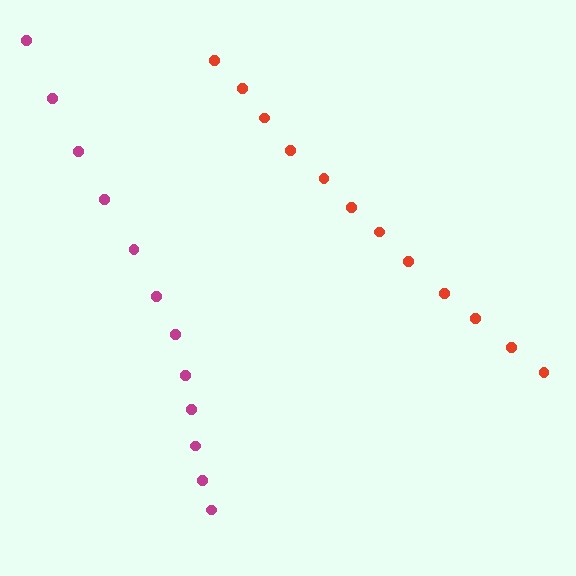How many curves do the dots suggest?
There are 2 distinct paths.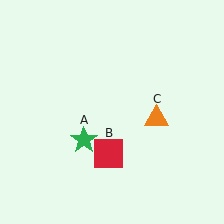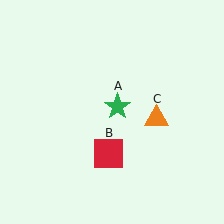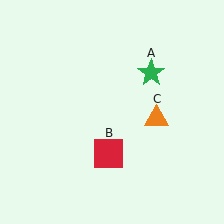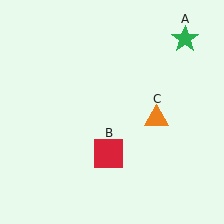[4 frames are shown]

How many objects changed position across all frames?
1 object changed position: green star (object A).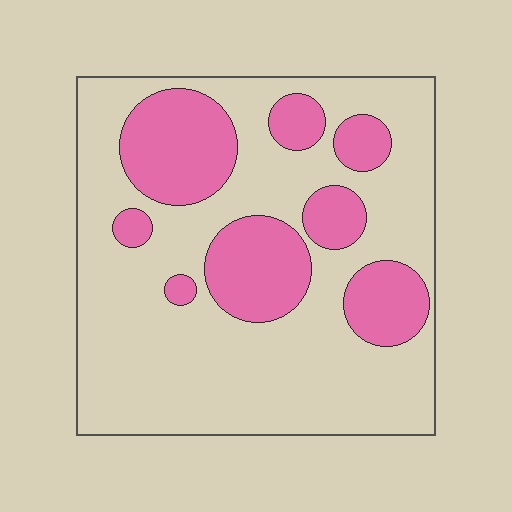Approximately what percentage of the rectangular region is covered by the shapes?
Approximately 30%.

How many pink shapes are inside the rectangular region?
8.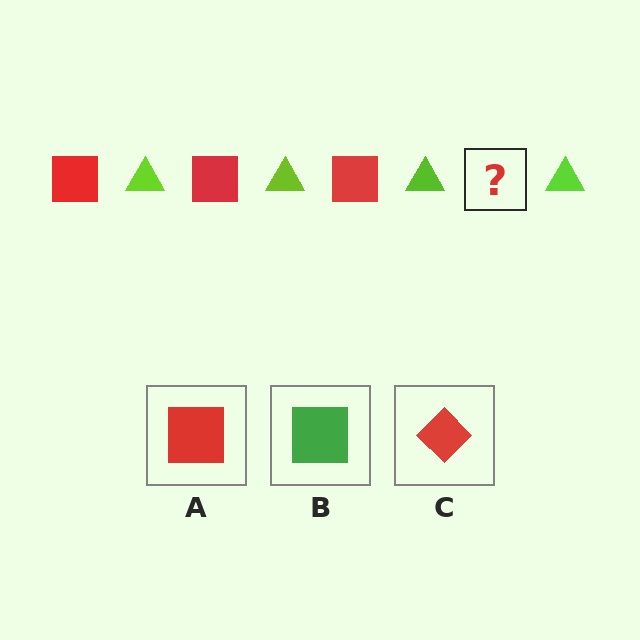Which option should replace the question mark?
Option A.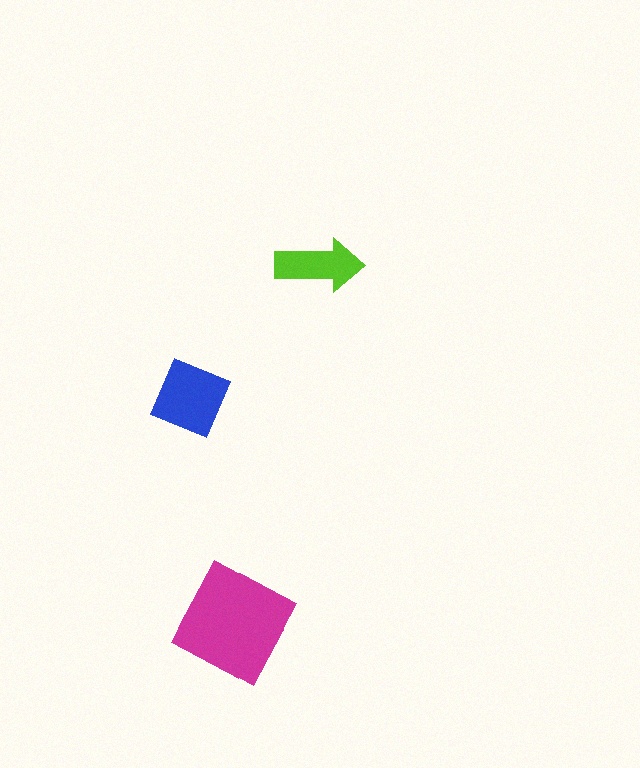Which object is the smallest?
The lime arrow.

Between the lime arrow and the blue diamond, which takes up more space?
The blue diamond.